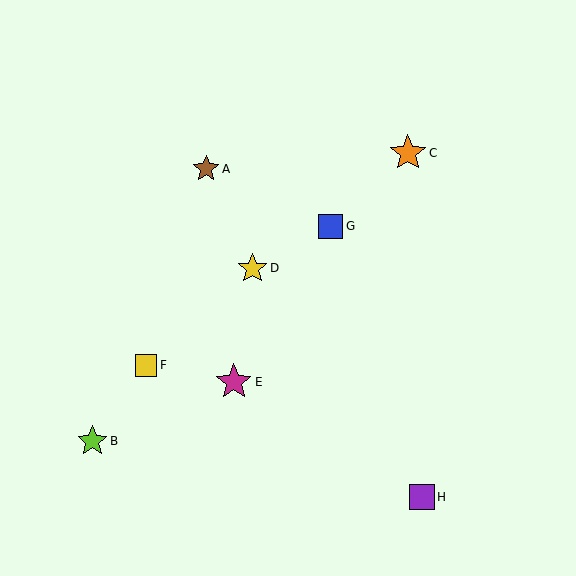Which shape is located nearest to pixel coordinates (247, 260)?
The yellow star (labeled D) at (253, 268) is nearest to that location.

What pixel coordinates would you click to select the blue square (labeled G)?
Click at (331, 226) to select the blue square G.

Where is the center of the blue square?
The center of the blue square is at (331, 226).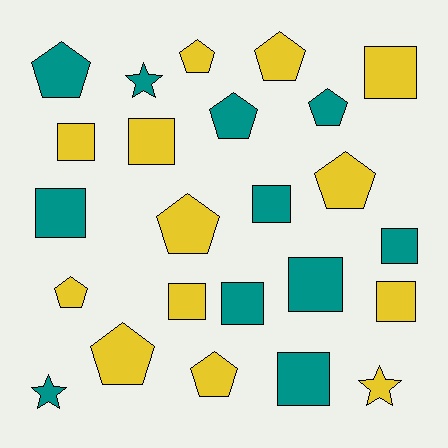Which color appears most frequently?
Yellow, with 13 objects.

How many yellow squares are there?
There are 5 yellow squares.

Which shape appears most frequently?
Square, with 11 objects.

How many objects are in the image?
There are 24 objects.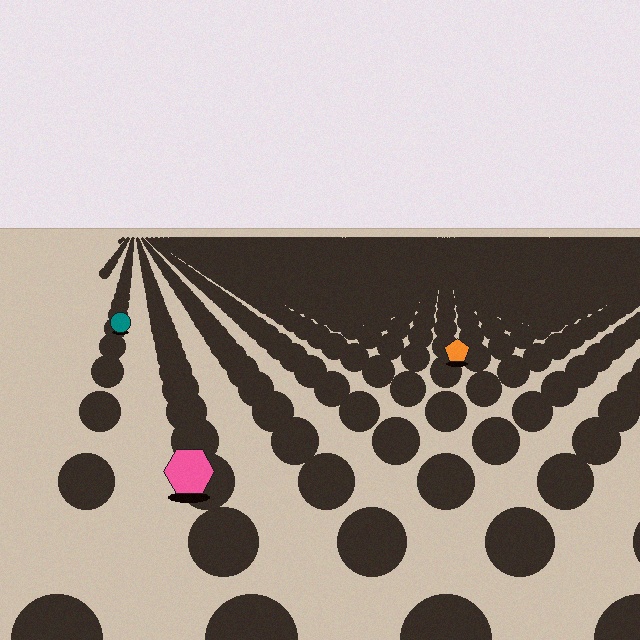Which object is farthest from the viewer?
The teal circle is farthest from the viewer. It appears smaller and the ground texture around it is denser.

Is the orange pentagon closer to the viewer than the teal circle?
Yes. The orange pentagon is closer — you can tell from the texture gradient: the ground texture is coarser near it.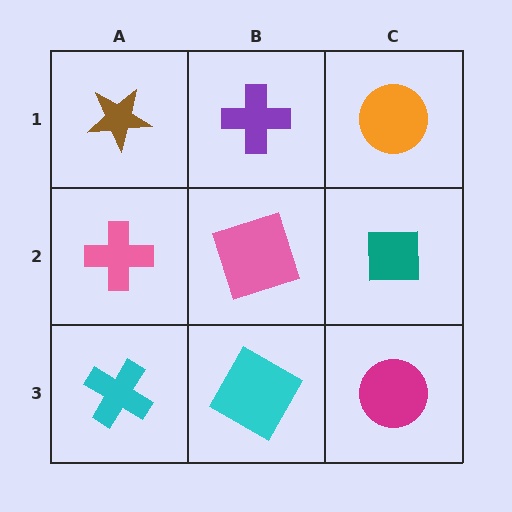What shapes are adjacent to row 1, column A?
A pink cross (row 2, column A), a purple cross (row 1, column B).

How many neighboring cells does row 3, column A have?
2.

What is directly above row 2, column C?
An orange circle.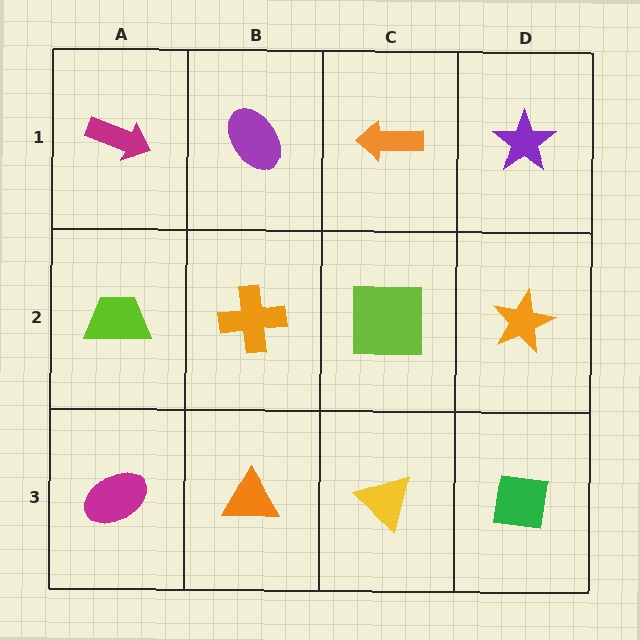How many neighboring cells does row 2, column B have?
4.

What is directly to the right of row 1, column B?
An orange arrow.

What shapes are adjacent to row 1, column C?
A lime square (row 2, column C), a purple ellipse (row 1, column B), a purple star (row 1, column D).